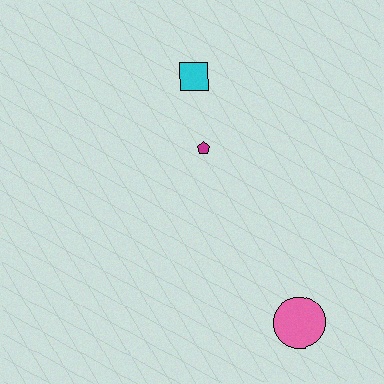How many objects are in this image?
There are 3 objects.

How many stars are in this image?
There are no stars.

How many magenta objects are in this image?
There is 1 magenta object.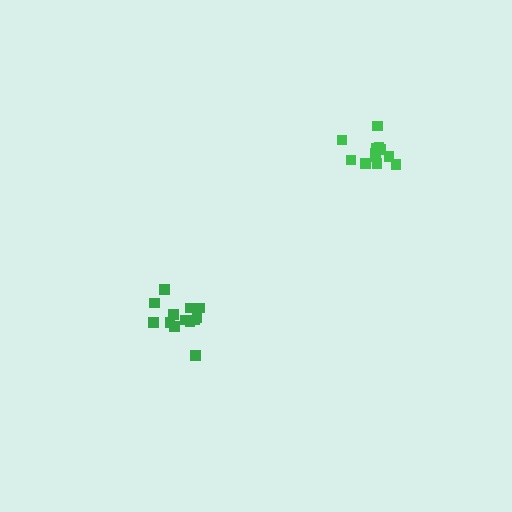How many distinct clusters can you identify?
There are 2 distinct clusters.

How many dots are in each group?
Group 1: 13 dots, Group 2: 12 dots (25 total).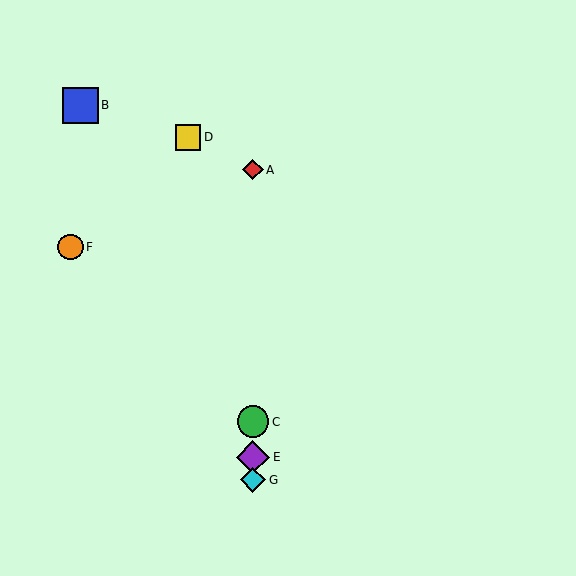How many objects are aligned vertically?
4 objects (A, C, E, G) are aligned vertically.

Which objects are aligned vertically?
Objects A, C, E, G are aligned vertically.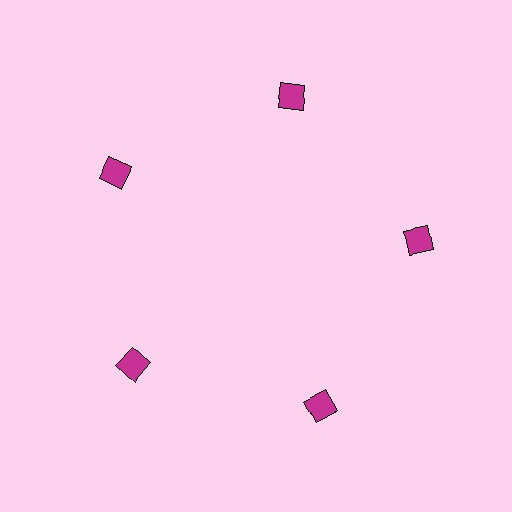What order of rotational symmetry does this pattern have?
This pattern has 5-fold rotational symmetry.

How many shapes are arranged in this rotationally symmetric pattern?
There are 5 shapes, arranged in 5 groups of 1.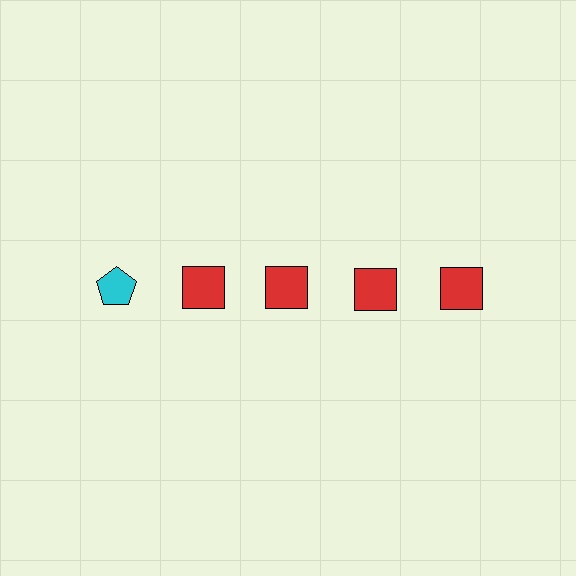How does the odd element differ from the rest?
It differs in both color (cyan instead of red) and shape (pentagon instead of square).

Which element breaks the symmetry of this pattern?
The cyan pentagon in the top row, leftmost column breaks the symmetry. All other shapes are red squares.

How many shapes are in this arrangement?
There are 5 shapes arranged in a grid pattern.